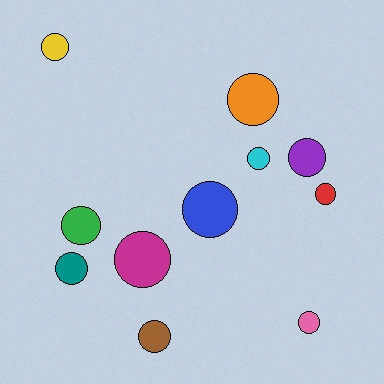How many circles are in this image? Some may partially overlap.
There are 11 circles.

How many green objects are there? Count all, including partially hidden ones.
There is 1 green object.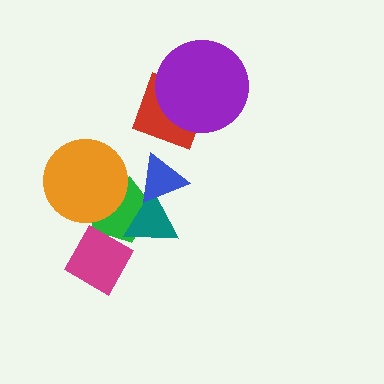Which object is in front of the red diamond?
The purple circle is in front of the red diamond.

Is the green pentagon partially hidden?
Yes, it is partially covered by another shape.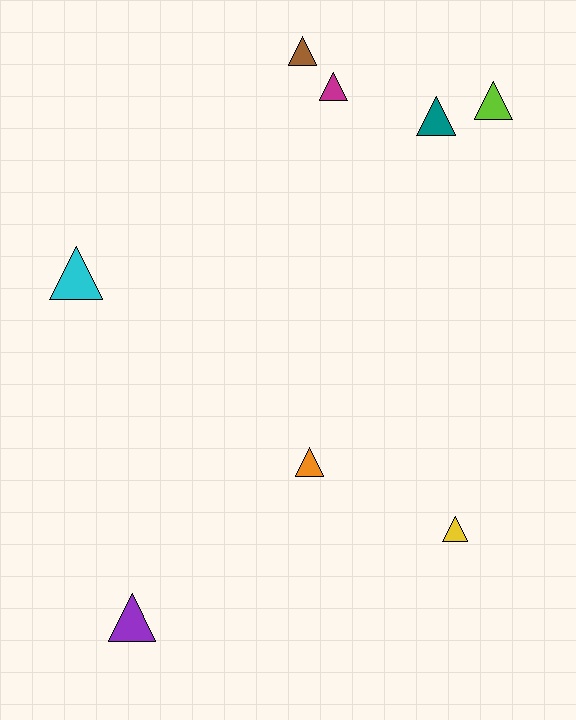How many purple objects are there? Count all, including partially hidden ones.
There is 1 purple object.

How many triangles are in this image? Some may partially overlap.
There are 8 triangles.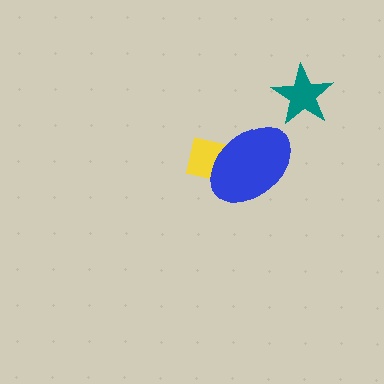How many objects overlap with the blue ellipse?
1 object overlaps with the blue ellipse.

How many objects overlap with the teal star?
0 objects overlap with the teal star.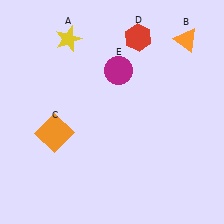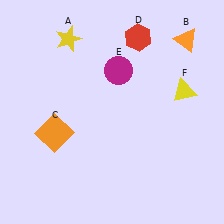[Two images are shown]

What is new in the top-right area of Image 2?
A yellow triangle (F) was added in the top-right area of Image 2.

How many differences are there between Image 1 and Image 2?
There is 1 difference between the two images.